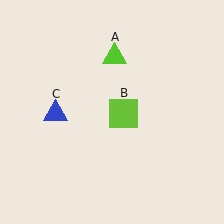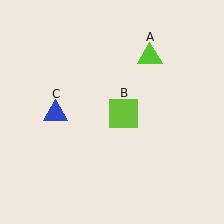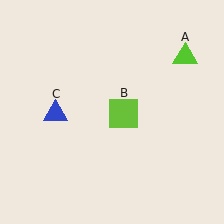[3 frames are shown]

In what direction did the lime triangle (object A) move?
The lime triangle (object A) moved right.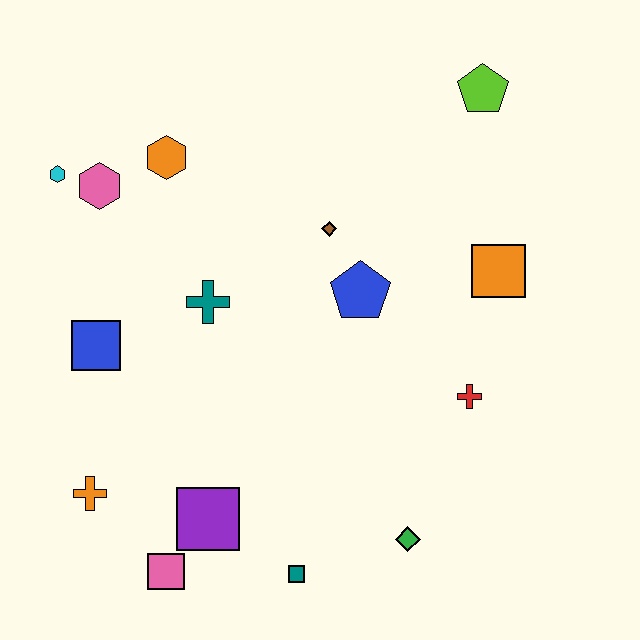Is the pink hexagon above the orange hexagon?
No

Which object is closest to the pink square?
The purple square is closest to the pink square.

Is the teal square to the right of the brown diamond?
No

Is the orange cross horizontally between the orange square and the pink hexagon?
No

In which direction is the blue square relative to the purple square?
The blue square is above the purple square.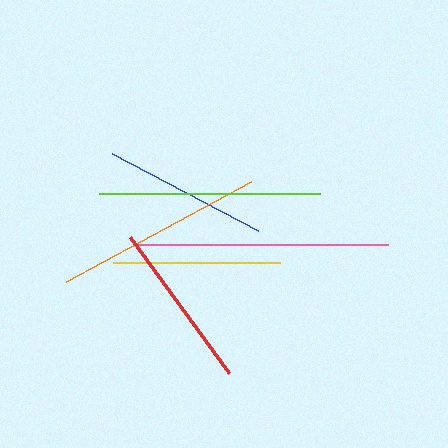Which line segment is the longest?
The pink line is the longest at approximately 250 pixels.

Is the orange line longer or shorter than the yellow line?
The orange line is longer than the yellow line.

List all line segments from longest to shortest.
From longest to shortest: pink, lime, orange, red, yellow, blue.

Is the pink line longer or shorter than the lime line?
The pink line is longer than the lime line.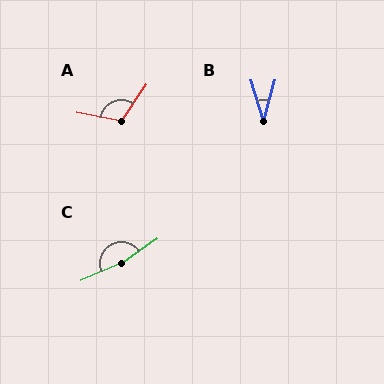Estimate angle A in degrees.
Approximately 114 degrees.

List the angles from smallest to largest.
B (32°), A (114°), C (169°).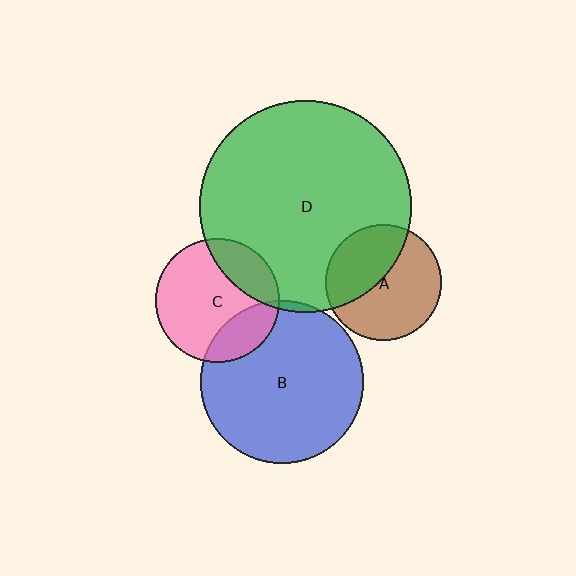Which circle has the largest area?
Circle D (green).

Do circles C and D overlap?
Yes.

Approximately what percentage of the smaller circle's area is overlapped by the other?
Approximately 25%.